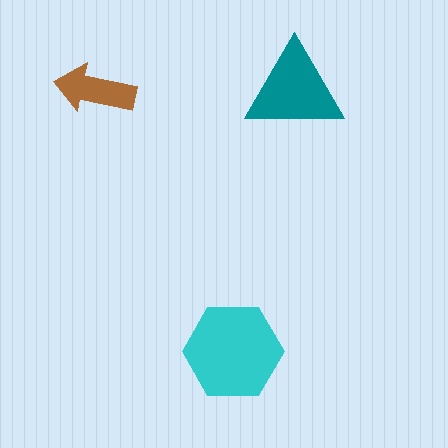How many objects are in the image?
There are 3 objects in the image.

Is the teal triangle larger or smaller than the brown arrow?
Larger.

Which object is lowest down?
The cyan hexagon is bottommost.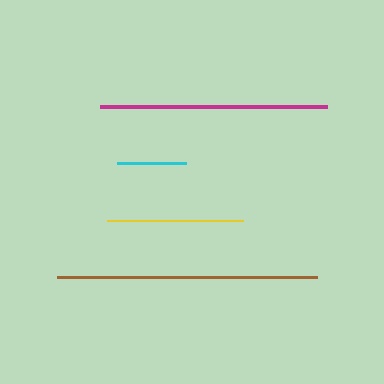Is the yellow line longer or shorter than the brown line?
The brown line is longer than the yellow line.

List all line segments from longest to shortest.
From longest to shortest: brown, magenta, yellow, cyan.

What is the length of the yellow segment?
The yellow segment is approximately 136 pixels long.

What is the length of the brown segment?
The brown segment is approximately 260 pixels long.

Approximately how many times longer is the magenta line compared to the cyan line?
The magenta line is approximately 3.3 times the length of the cyan line.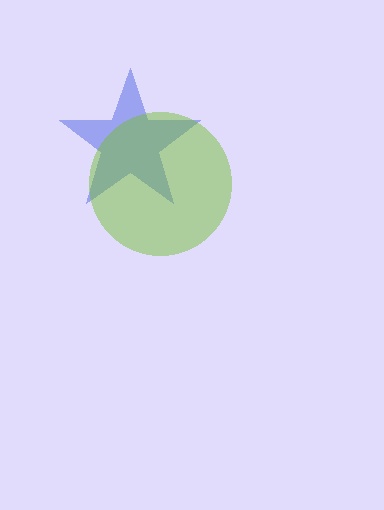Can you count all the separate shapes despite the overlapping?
Yes, there are 2 separate shapes.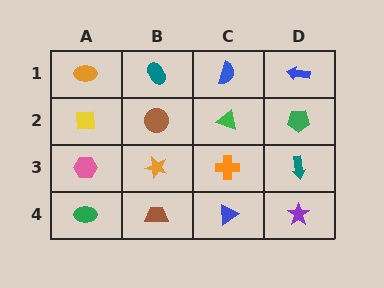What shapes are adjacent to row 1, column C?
A green triangle (row 2, column C), a teal ellipse (row 1, column B), a blue arrow (row 1, column D).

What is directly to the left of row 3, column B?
A pink hexagon.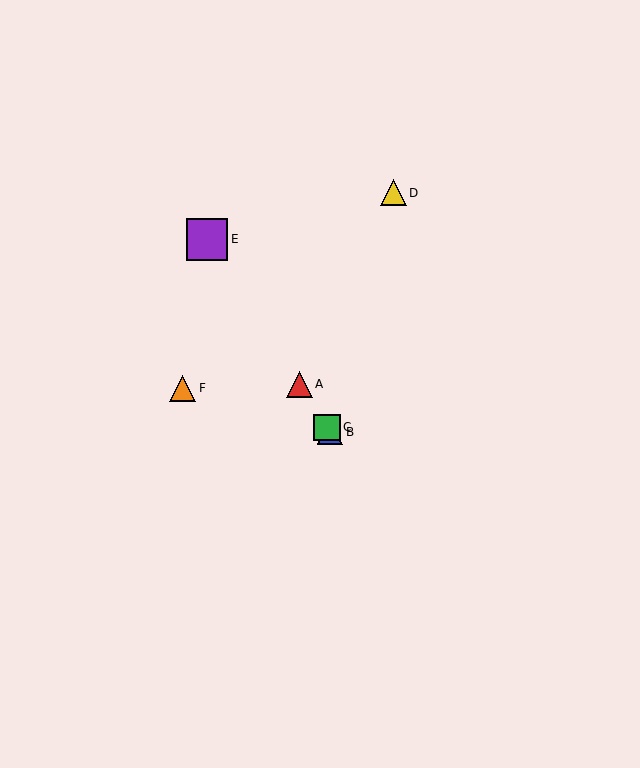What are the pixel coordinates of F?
Object F is at (183, 388).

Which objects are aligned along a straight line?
Objects A, B, C, E are aligned along a straight line.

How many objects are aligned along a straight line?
4 objects (A, B, C, E) are aligned along a straight line.